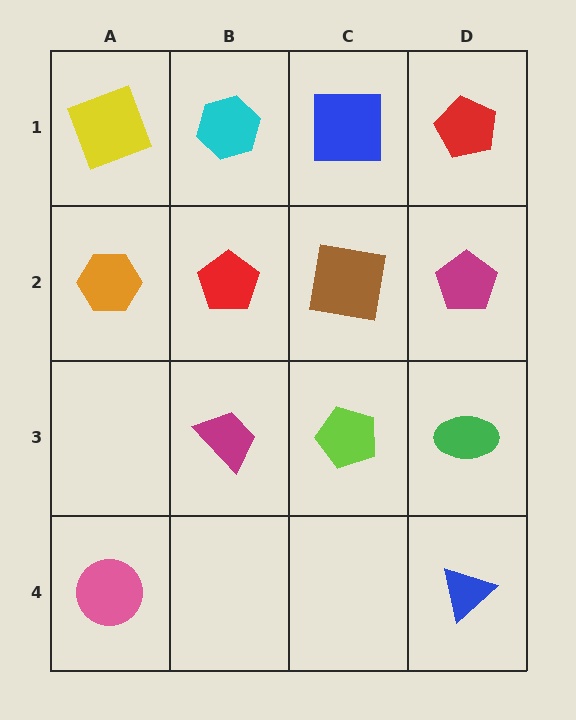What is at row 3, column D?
A green ellipse.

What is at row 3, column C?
A lime pentagon.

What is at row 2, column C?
A brown square.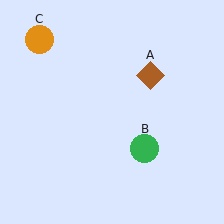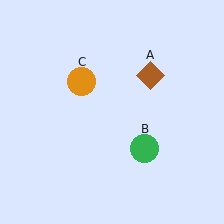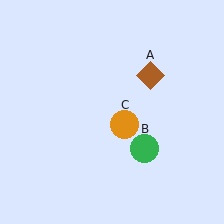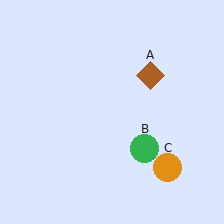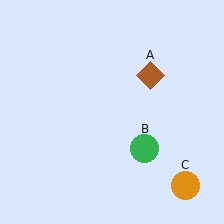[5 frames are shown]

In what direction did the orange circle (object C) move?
The orange circle (object C) moved down and to the right.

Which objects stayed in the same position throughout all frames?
Brown diamond (object A) and green circle (object B) remained stationary.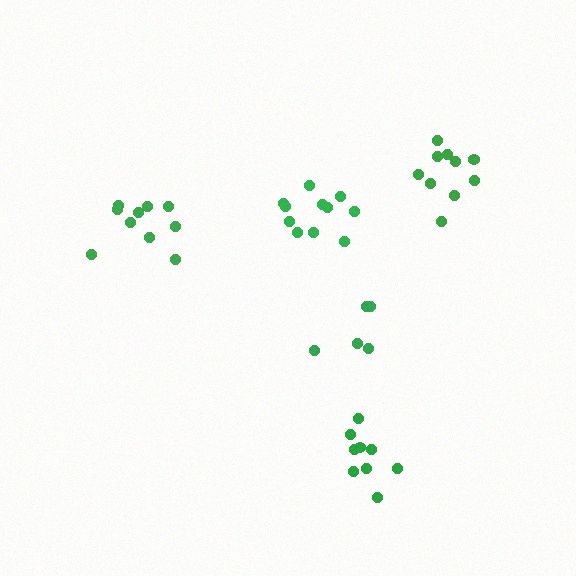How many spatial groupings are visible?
There are 5 spatial groupings.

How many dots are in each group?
Group 1: 10 dots, Group 2: 5 dots, Group 3: 11 dots, Group 4: 10 dots, Group 5: 9 dots (45 total).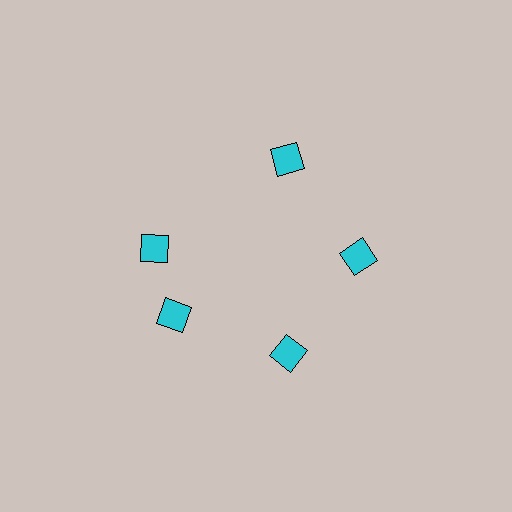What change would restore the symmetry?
The symmetry would be restored by rotating it back into even spacing with its neighbors so that all 5 diamonds sit at equal angles and equal distance from the center.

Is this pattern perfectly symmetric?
No. The 5 cyan diamonds are arranged in a ring, but one element near the 10 o'clock position is rotated out of alignment along the ring, breaking the 5-fold rotational symmetry.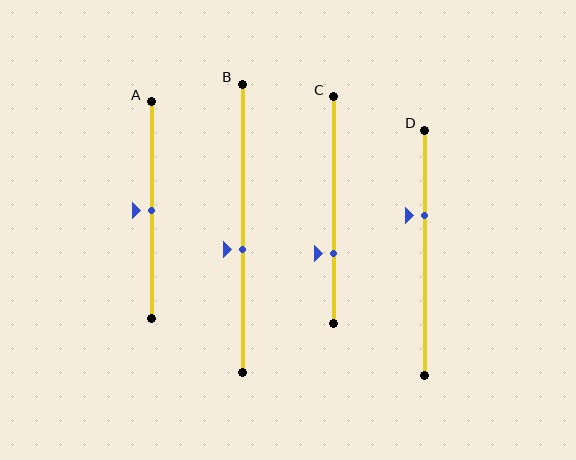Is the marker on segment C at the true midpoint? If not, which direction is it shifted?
No, the marker on segment C is shifted downward by about 19% of the segment length.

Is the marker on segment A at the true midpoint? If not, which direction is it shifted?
Yes, the marker on segment A is at the true midpoint.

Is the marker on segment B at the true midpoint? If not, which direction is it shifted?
No, the marker on segment B is shifted downward by about 7% of the segment length.